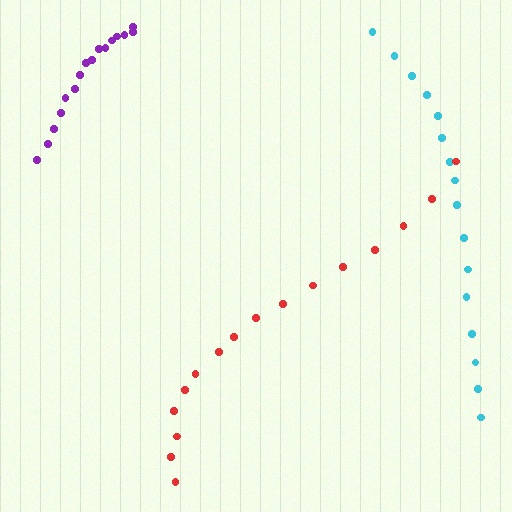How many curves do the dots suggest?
There are 3 distinct paths.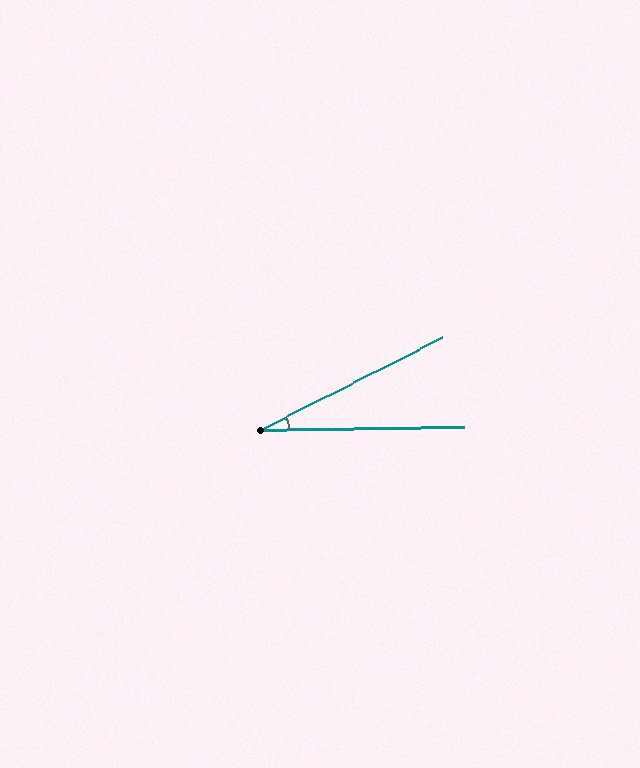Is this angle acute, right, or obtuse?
It is acute.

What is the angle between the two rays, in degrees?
Approximately 26 degrees.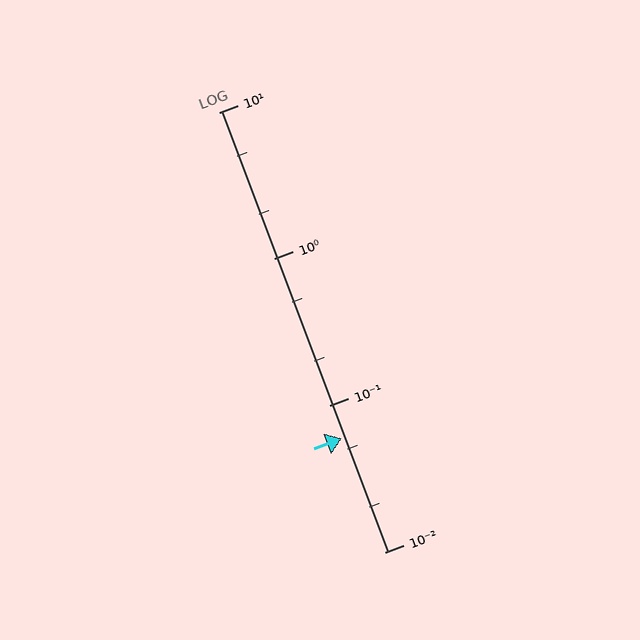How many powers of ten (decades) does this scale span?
The scale spans 3 decades, from 0.01 to 10.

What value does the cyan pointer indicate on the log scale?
The pointer indicates approximately 0.06.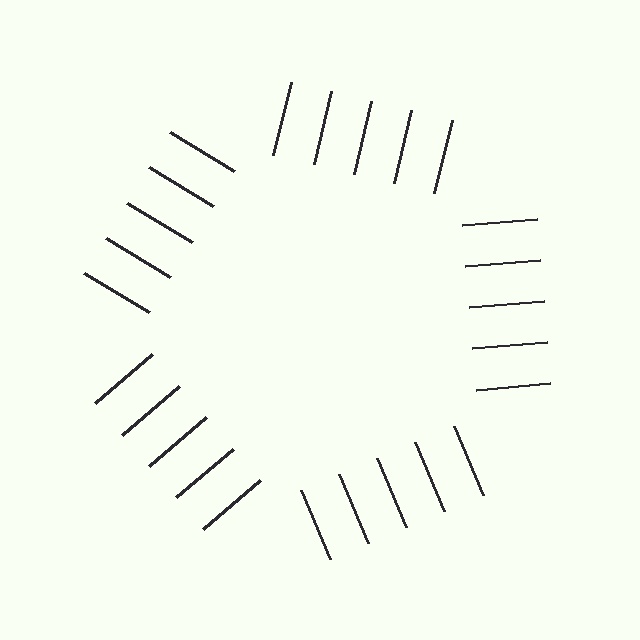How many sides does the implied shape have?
5 sides — the line-ends trace a pentagon.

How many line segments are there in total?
25 — 5 along each of the 5 edges.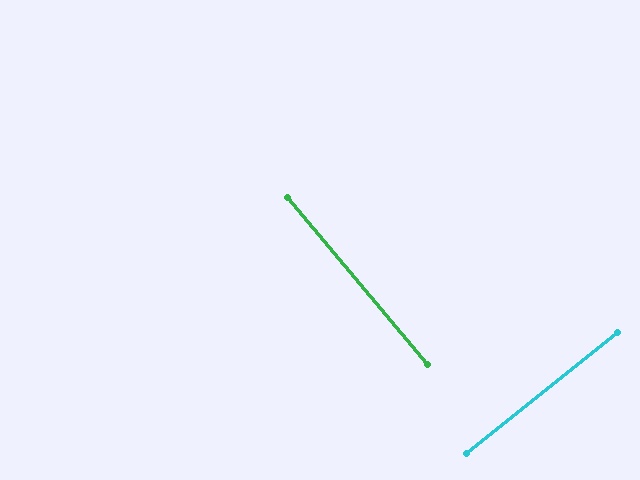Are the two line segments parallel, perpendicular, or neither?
Perpendicular — they meet at approximately 89°.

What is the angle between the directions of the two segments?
Approximately 89 degrees.